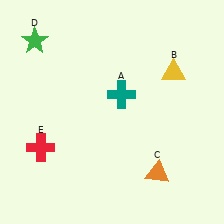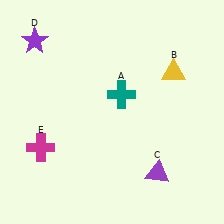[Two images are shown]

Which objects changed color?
C changed from orange to purple. D changed from green to purple. E changed from red to magenta.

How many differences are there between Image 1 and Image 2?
There are 3 differences between the two images.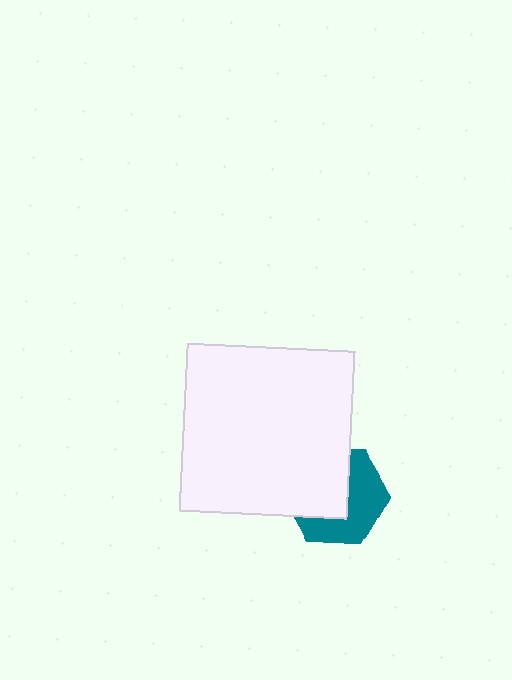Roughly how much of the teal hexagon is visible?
About half of it is visible (roughly 50%).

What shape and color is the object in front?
The object in front is a white square.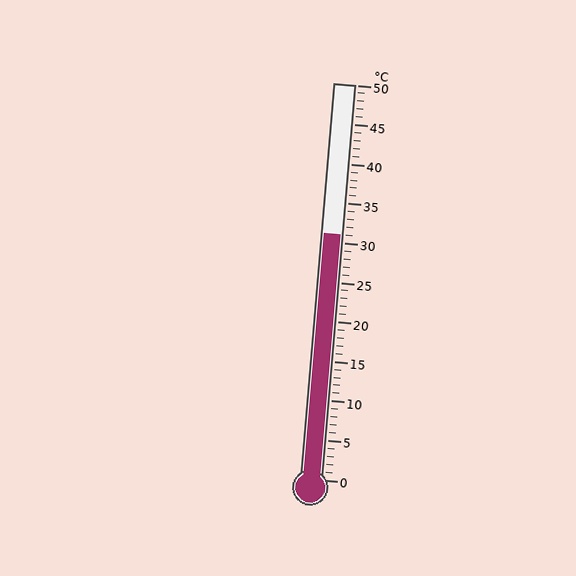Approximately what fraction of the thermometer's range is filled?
The thermometer is filled to approximately 60% of its range.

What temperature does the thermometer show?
The thermometer shows approximately 31°C.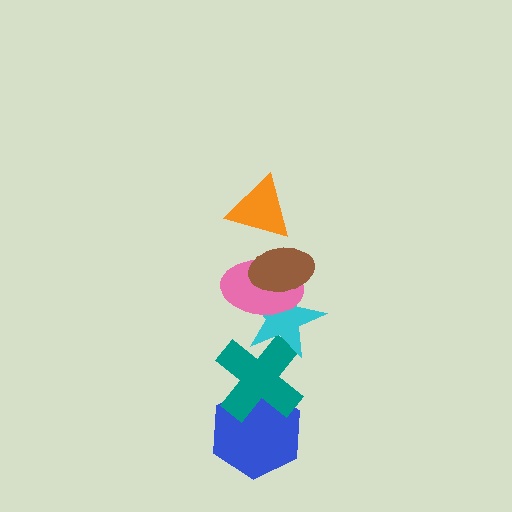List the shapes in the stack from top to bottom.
From top to bottom: the orange triangle, the brown ellipse, the pink ellipse, the cyan star, the teal cross, the blue hexagon.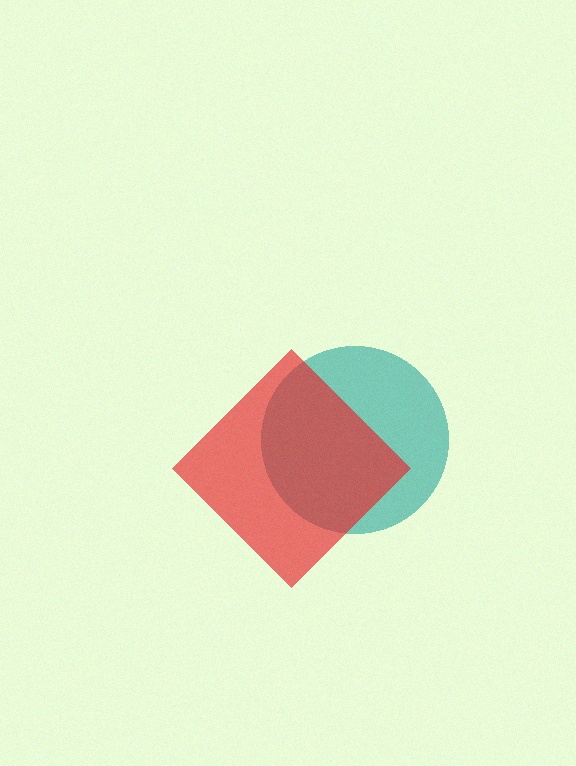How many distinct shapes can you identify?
There are 2 distinct shapes: a teal circle, a red diamond.